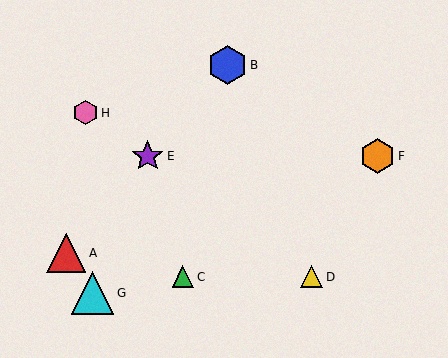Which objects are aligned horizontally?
Objects E, F are aligned horizontally.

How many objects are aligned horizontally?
2 objects (E, F) are aligned horizontally.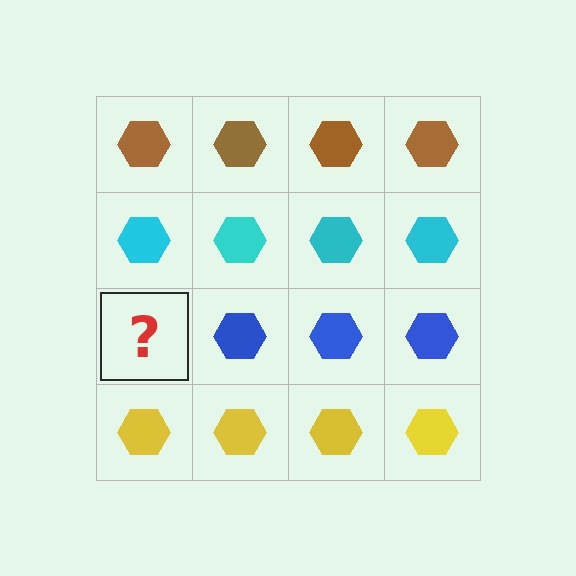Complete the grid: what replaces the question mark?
The question mark should be replaced with a blue hexagon.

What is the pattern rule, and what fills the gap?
The rule is that each row has a consistent color. The gap should be filled with a blue hexagon.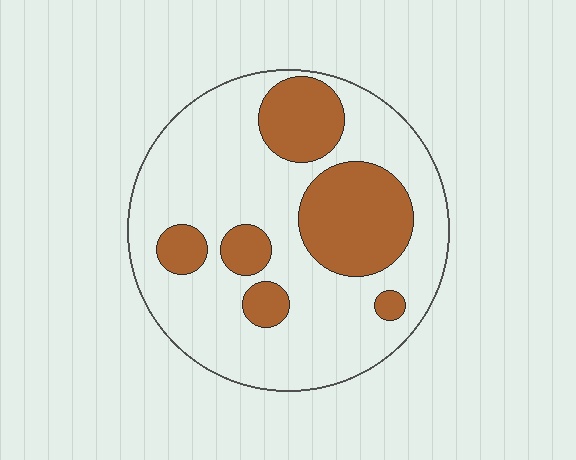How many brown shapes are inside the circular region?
6.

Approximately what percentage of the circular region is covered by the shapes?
Approximately 30%.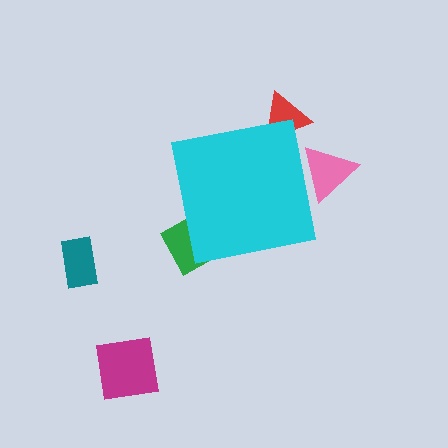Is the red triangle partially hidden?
Yes, the red triangle is partially hidden behind the cyan square.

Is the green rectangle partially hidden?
Yes, the green rectangle is partially hidden behind the cyan square.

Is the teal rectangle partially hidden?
No, the teal rectangle is fully visible.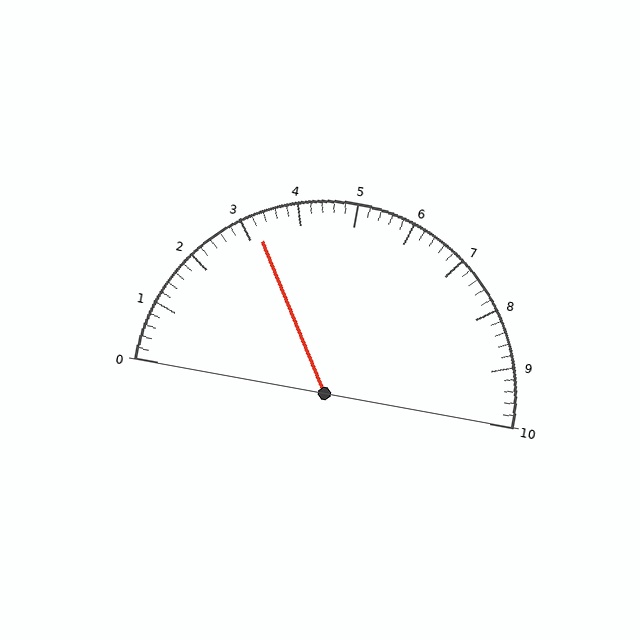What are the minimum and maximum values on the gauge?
The gauge ranges from 0 to 10.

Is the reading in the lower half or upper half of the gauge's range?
The reading is in the lower half of the range (0 to 10).